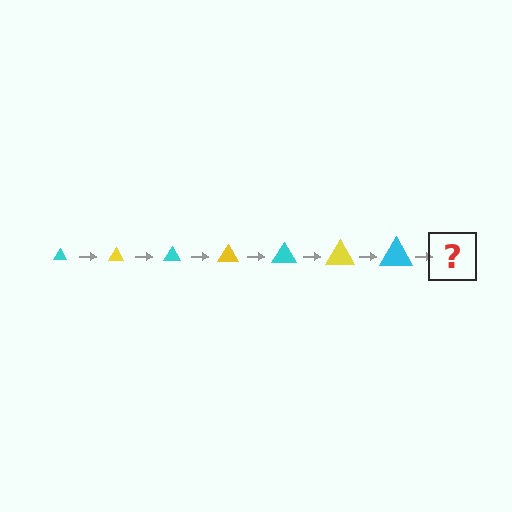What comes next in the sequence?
The next element should be a yellow triangle, larger than the previous one.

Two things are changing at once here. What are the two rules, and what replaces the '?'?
The two rules are that the triangle grows larger each step and the color cycles through cyan and yellow. The '?' should be a yellow triangle, larger than the previous one.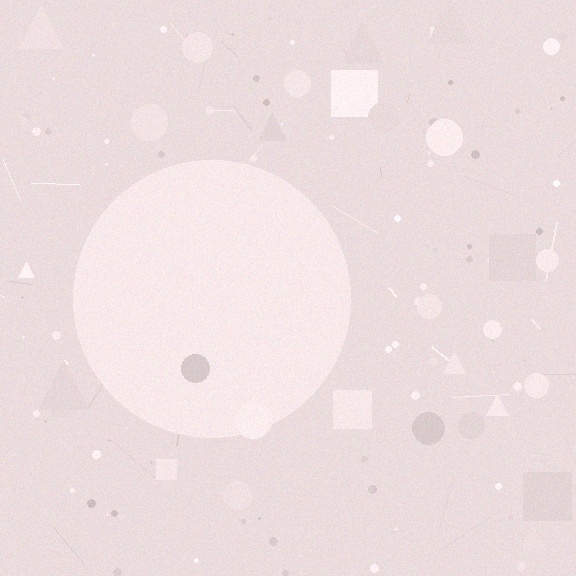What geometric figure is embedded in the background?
A circle is embedded in the background.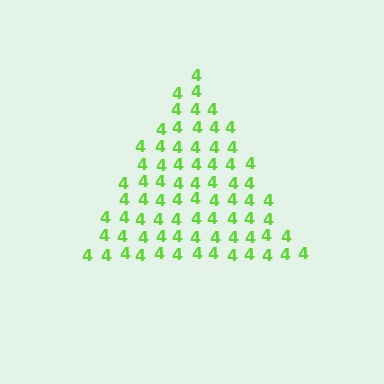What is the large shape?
The large shape is a triangle.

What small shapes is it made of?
It is made of small digit 4's.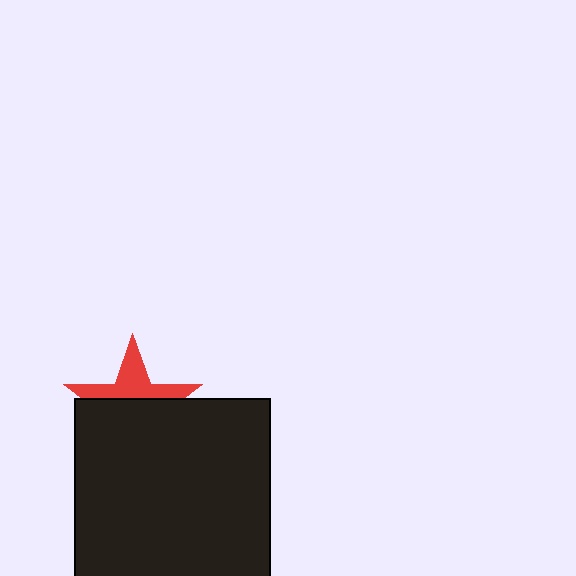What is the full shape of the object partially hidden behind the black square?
The partially hidden object is a red star.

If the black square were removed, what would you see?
You would see the complete red star.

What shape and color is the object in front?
The object in front is a black square.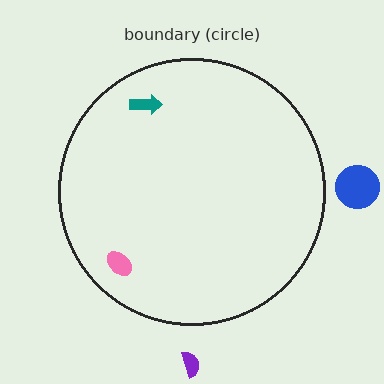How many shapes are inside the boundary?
2 inside, 2 outside.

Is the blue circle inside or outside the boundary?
Outside.